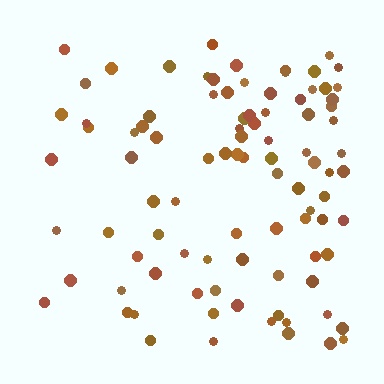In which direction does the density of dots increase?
From left to right, with the right side densest.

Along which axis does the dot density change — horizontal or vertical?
Horizontal.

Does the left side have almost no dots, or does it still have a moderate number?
Still a moderate number, just noticeably fewer than the right.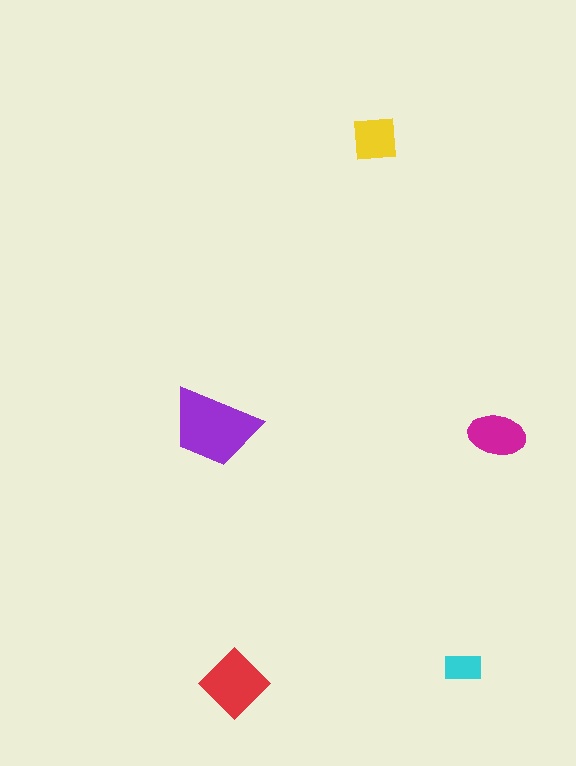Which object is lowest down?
The red diamond is bottommost.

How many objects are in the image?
There are 5 objects in the image.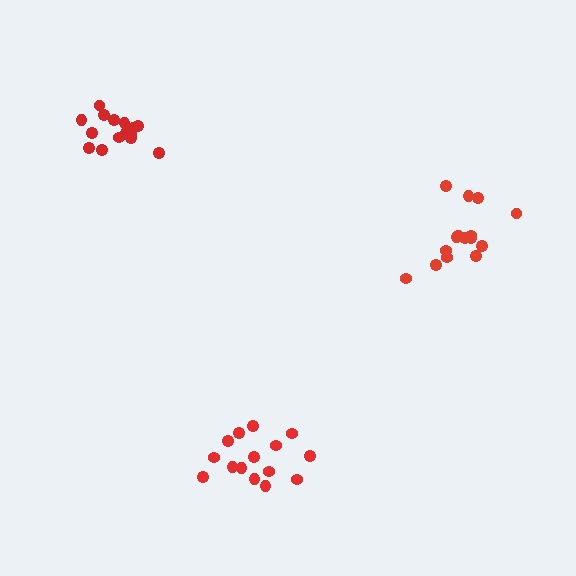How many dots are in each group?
Group 1: 15 dots, Group 2: 15 dots, Group 3: 15 dots (45 total).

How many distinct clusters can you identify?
There are 3 distinct clusters.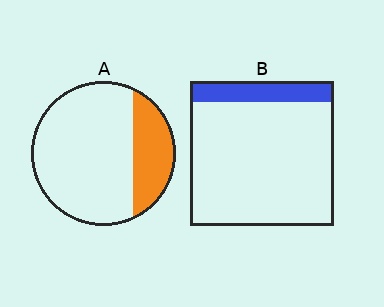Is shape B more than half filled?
No.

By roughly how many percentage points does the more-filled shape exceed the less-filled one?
By roughly 10 percentage points (A over B).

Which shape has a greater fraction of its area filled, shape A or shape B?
Shape A.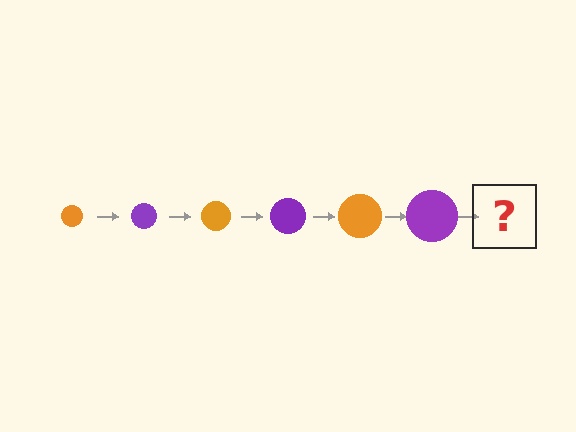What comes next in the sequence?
The next element should be an orange circle, larger than the previous one.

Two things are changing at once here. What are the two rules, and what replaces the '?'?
The two rules are that the circle grows larger each step and the color cycles through orange and purple. The '?' should be an orange circle, larger than the previous one.